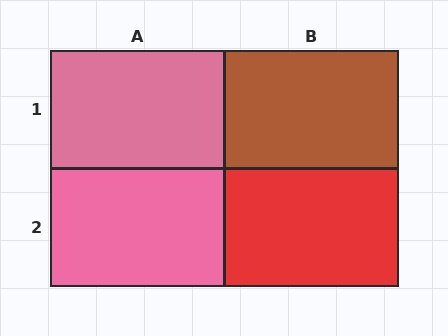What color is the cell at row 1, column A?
Pink.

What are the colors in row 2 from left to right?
Pink, red.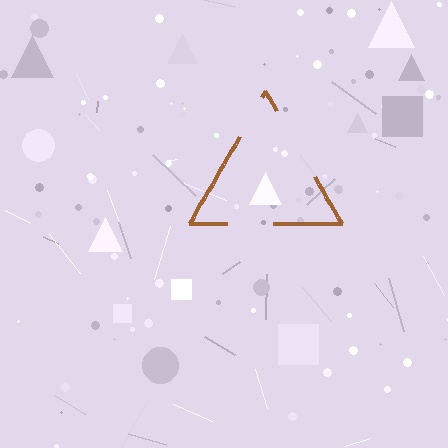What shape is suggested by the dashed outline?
The dashed outline suggests a triangle.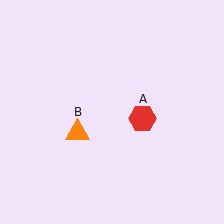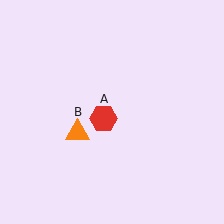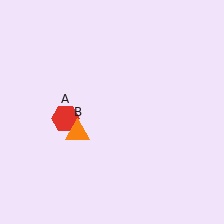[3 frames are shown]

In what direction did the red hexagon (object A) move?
The red hexagon (object A) moved left.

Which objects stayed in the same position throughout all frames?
Orange triangle (object B) remained stationary.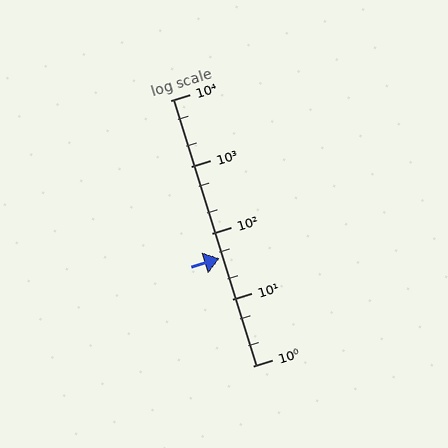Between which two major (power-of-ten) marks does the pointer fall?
The pointer is between 10 and 100.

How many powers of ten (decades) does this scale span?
The scale spans 4 decades, from 1 to 10000.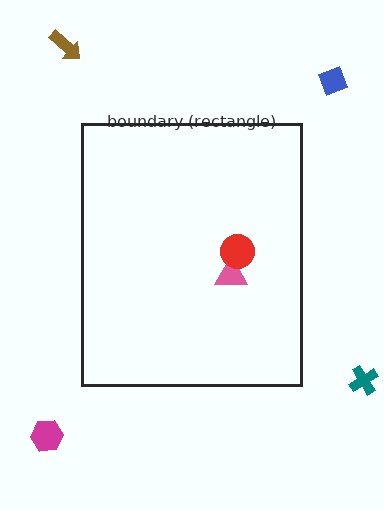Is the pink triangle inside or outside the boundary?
Inside.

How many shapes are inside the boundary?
2 inside, 4 outside.